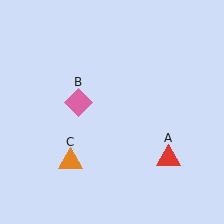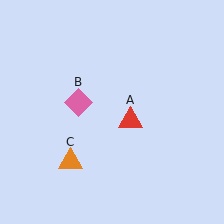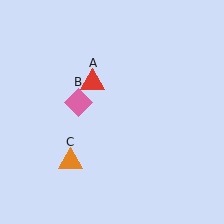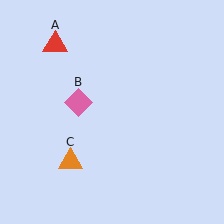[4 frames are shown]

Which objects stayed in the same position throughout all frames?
Pink diamond (object B) and orange triangle (object C) remained stationary.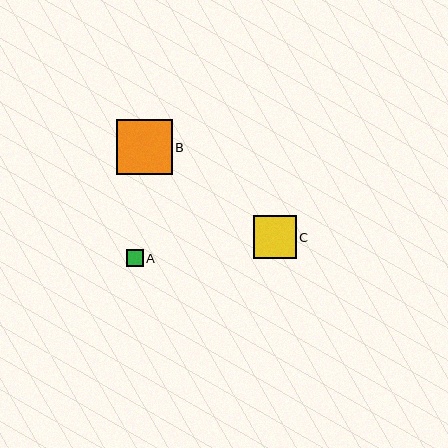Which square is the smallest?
Square A is the smallest with a size of approximately 17 pixels.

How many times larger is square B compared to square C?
Square B is approximately 1.3 times the size of square C.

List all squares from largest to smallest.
From largest to smallest: B, C, A.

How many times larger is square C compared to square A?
Square C is approximately 2.5 times the size of square A.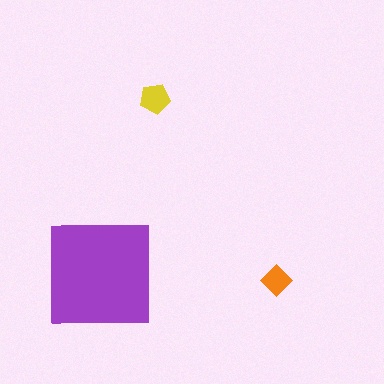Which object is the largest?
The purple square.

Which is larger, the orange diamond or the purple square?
The purple square.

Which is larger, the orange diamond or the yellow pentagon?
The yellow pentagon.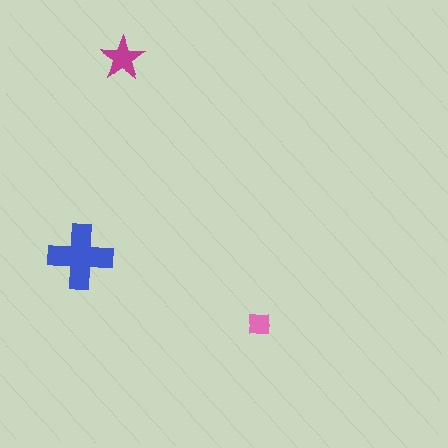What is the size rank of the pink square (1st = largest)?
3rd.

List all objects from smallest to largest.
The pink square, the magenta star, the blue cross.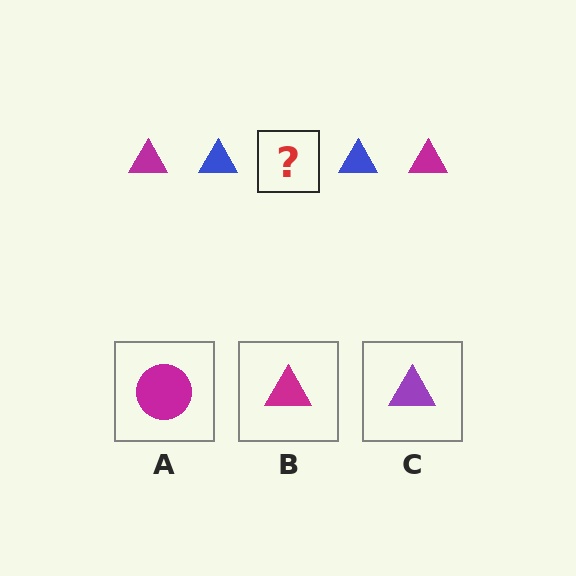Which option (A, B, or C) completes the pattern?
B.